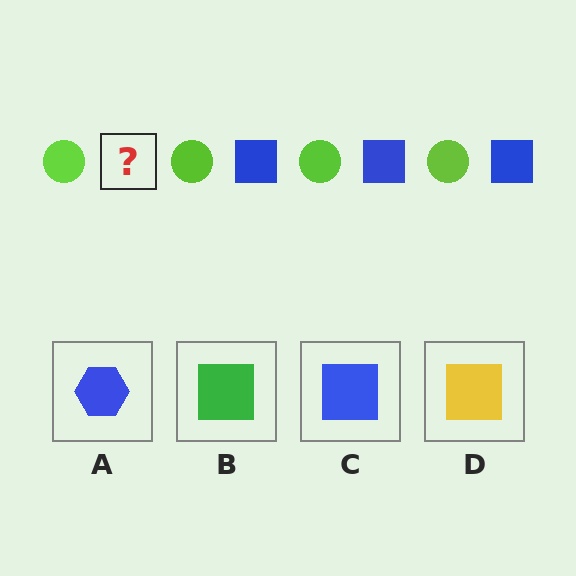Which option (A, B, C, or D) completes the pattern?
C.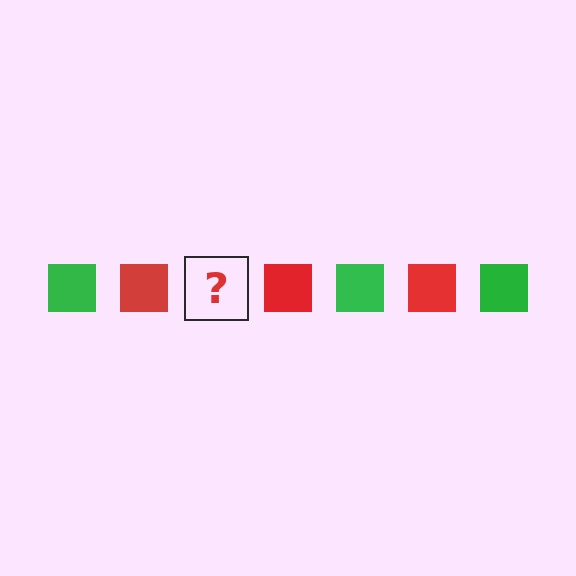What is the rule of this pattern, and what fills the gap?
The rule is that the pattern cycles through green, red squares. The gap should be filled with a green square.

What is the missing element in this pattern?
The missing element is a green square.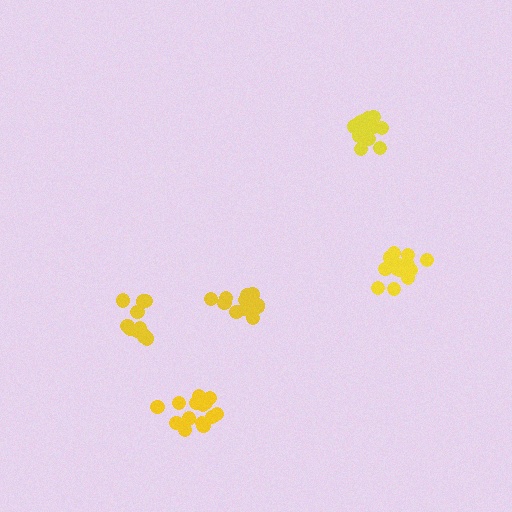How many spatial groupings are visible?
There are 5 spatial groupings.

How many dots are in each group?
Group 1: 11 dots, Group 2: 14 dots, Group 3: 15 dots, Group 4: 12 dots, Group 5: 14 dots (66 total).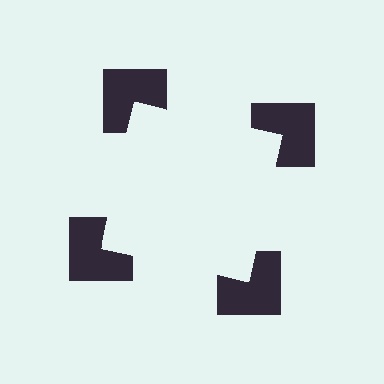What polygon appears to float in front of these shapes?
An illusory square — its edges are inferred from the aligned wedge cuts in the notched squares, not physically drawn.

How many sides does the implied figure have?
4 sides.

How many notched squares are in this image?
There are 4 — one at each vertex of the illusory square.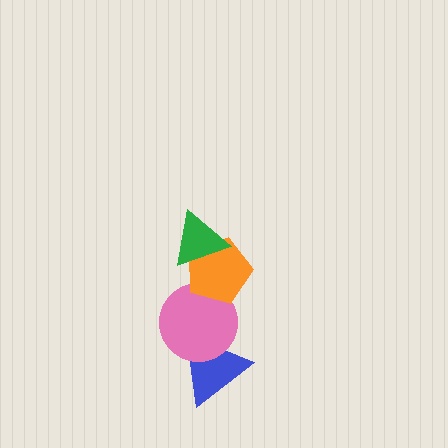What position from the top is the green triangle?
The green triangle is 1st from the top.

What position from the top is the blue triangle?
The blue triangle is 4th from the top.